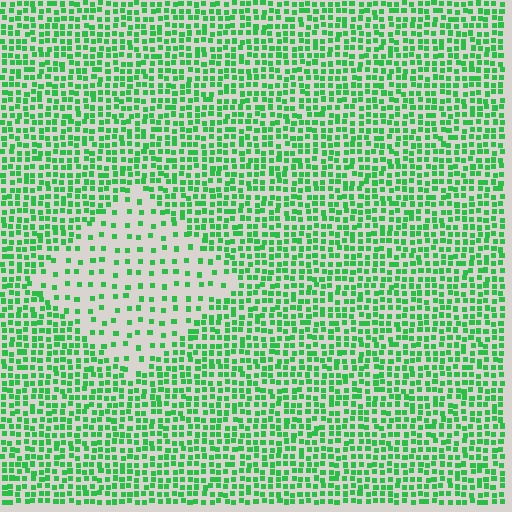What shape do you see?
I see a diamond.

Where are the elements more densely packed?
The elements are more densely packed outside the diamond boundary.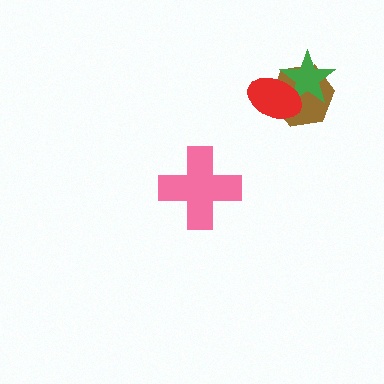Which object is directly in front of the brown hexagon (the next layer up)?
The green star is directly in front of the brown hexagon.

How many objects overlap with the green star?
2 objects overlap with the green star.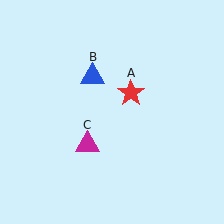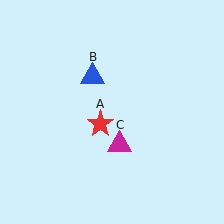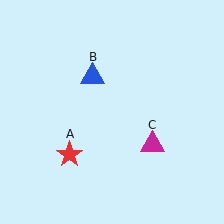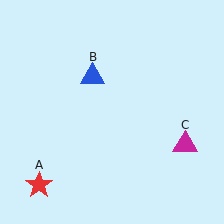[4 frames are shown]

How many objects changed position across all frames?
2 objects changed position: red star (object A), magenta triangle (object C).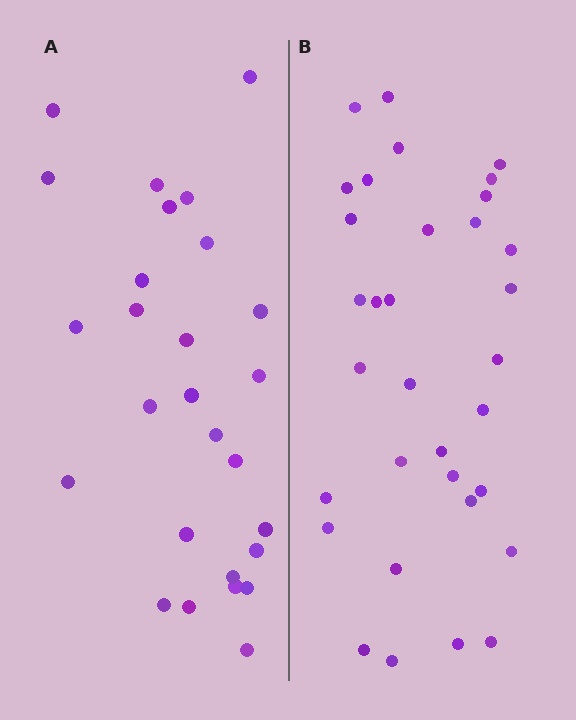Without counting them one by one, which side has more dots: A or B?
Region B (the right region) has more dots.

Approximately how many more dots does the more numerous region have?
Region B has about 6 more dots than region A.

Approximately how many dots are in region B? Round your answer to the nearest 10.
About 30 dots. (The exact count is 33, which rounds to 30.)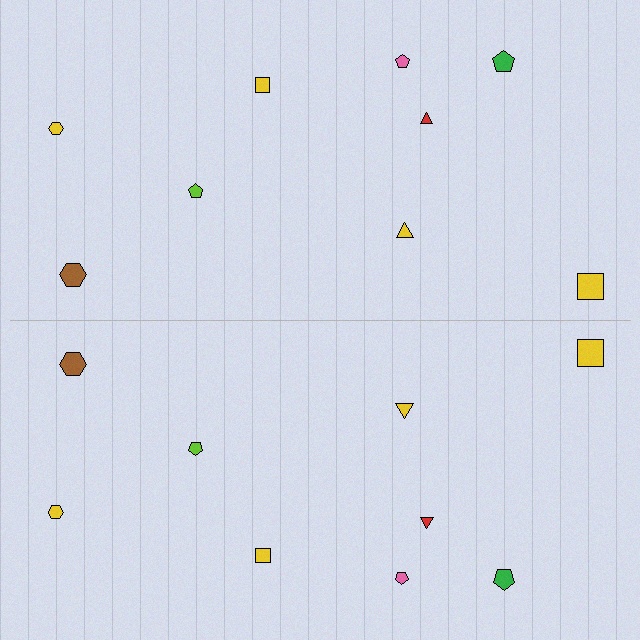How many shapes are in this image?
There are 18 shapes in this image.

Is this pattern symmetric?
Yes, this pattern has bilateral (reflection) symmetry.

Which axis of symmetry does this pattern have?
The pattern has a horizontal axis of symmetry running through the center of the image.